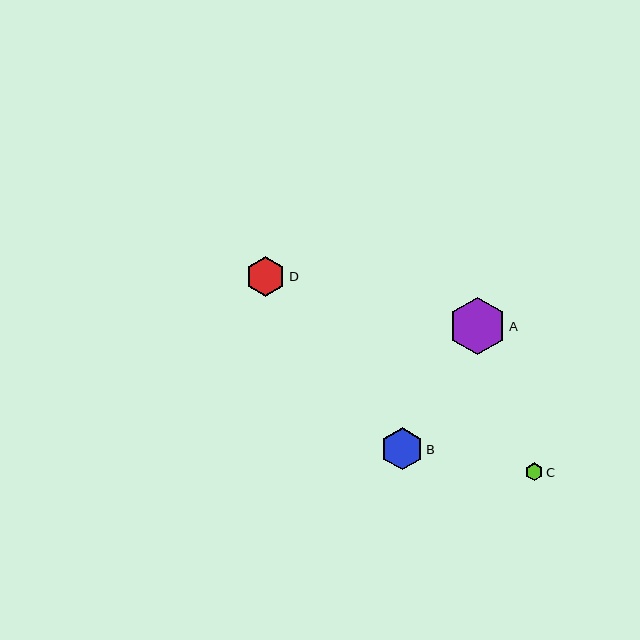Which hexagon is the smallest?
Hexagon C is the smallest with a size of approximately 18 pixels.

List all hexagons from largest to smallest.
From largest to smallest: A, B, D, C.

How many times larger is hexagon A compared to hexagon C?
Hexagon A is approximately 3.1 times the size of hexagon C.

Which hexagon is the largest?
Hexagon A is the largest with a size of approximately 57 pixels.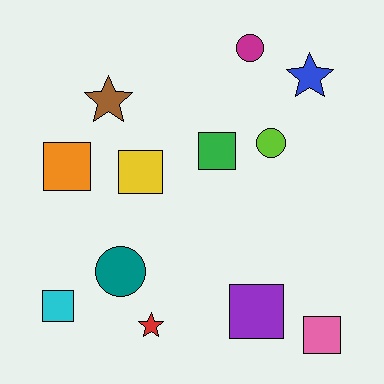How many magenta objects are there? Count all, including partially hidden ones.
There is 1 magenta object.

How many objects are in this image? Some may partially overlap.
There are 12 objects.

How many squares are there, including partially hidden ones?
There are 6 squares.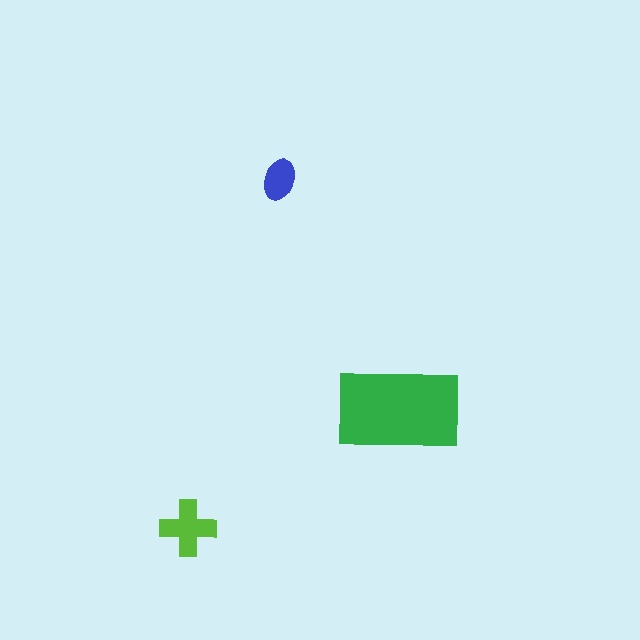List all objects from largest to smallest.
The green rectangle, the lime cross, the blue ellipse.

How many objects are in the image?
There are 3 objects in the image.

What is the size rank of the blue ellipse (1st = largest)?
3rd.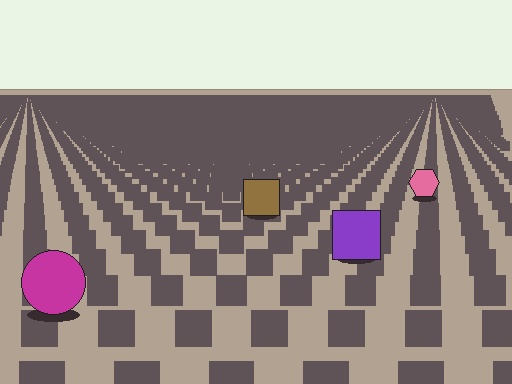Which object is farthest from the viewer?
The pink hexagon is farthest from the viewer. It appears smaller and the ground texture around it is denser.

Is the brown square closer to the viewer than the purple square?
No. The purple square is closer — you can tell from the texture gradient: the ground texture is coarser near it.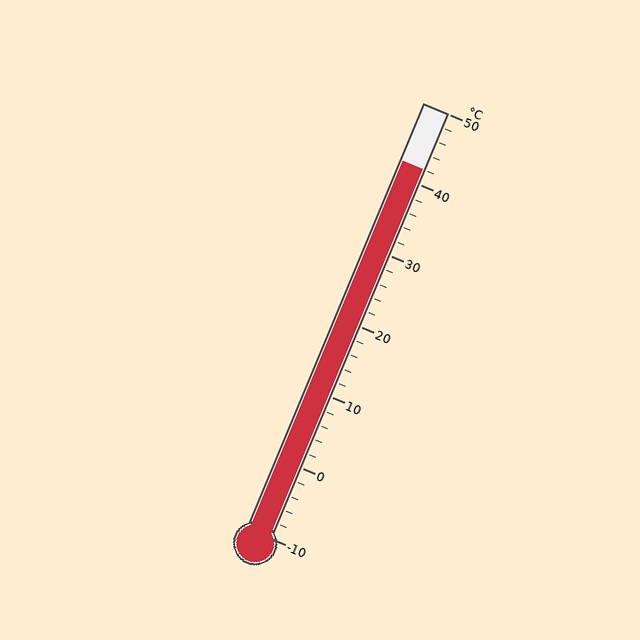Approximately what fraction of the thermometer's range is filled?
The thermometer is filled to approximately 85% of its range.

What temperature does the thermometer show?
The thermometer shows approximately 42°C.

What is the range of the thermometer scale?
The thermometer scale ranges from -10°C to 50°C.